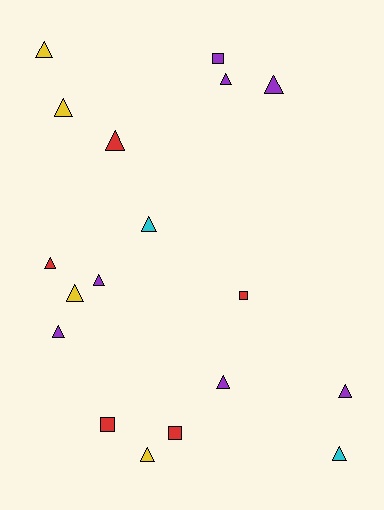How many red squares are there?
There are 3 red squares.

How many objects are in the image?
There are 18 objects.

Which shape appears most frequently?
Triangle, with 14 objects.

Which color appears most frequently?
Purple, with 7 objects.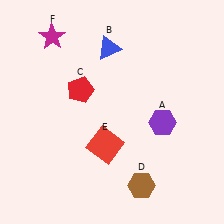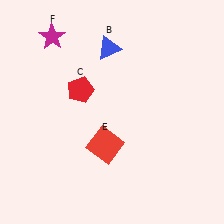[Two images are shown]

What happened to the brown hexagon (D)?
The brown hexagon (D) was removed in Image 2. It was in the bottom-right area of Image 1.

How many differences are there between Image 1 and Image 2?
There are 2 differences between the two images.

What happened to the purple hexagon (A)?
The purple hexagon (A) was removed in Image 2. It was in the bottom-right area of Image 1.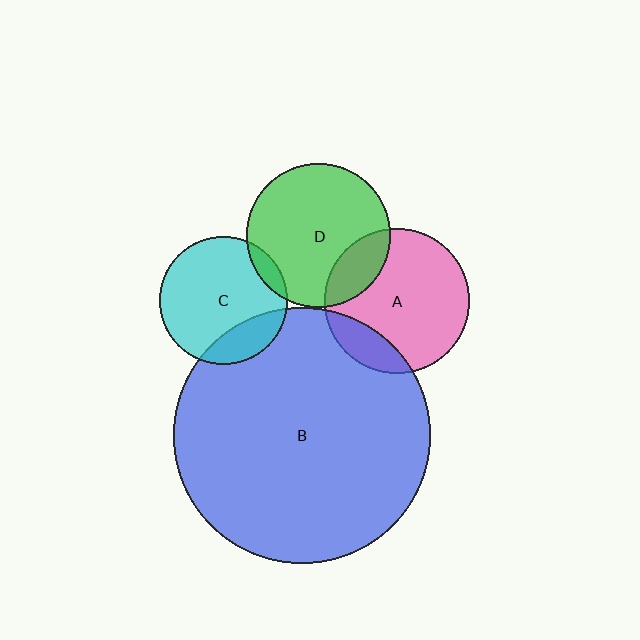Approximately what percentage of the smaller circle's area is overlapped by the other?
Approximately 20%.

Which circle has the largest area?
Circle B (blue).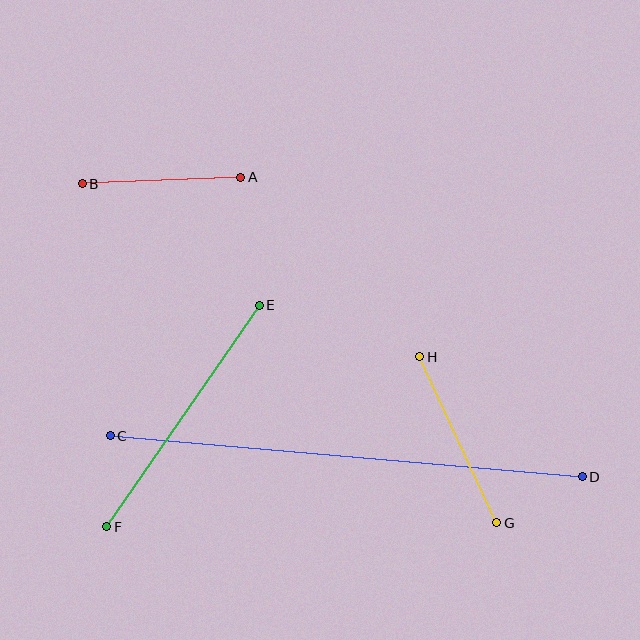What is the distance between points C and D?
The distance is approximately 474 pixels.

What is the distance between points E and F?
The distance is approximately 269 pixels.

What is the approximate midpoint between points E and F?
The midpoint is at approximately (183, 416) pixels.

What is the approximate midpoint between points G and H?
The midpoint is at approximately (458, 440) pixels.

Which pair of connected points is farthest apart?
Points C and D are farthest apart.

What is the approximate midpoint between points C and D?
The midpoint is at approximately (346, 456) pixels.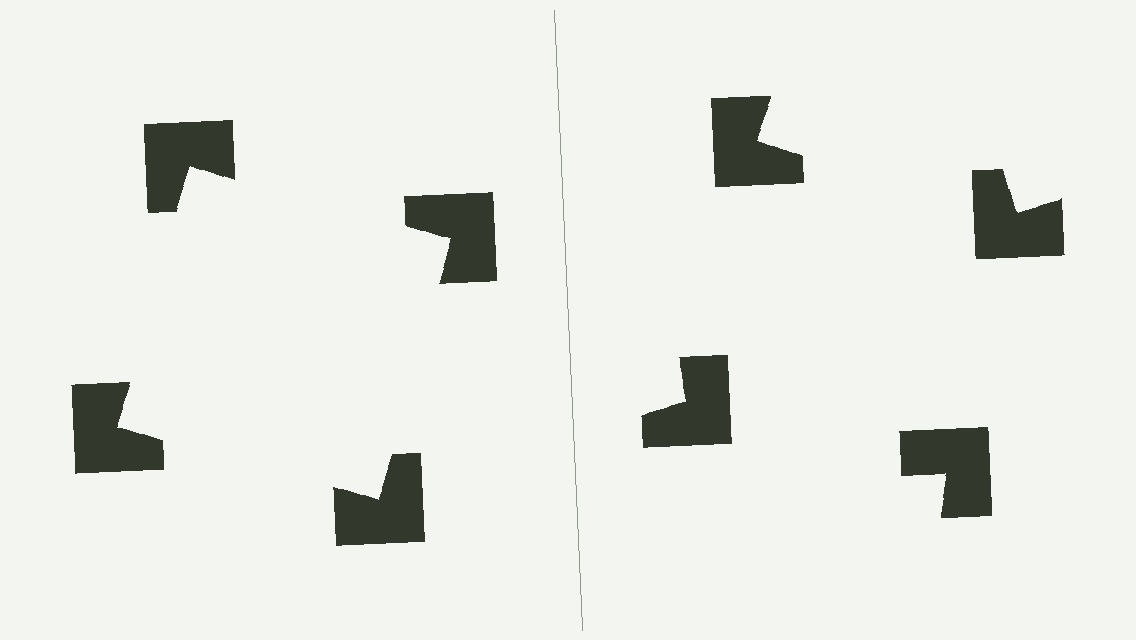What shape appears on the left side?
An illusory square.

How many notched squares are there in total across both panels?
8 — 4 on each side.